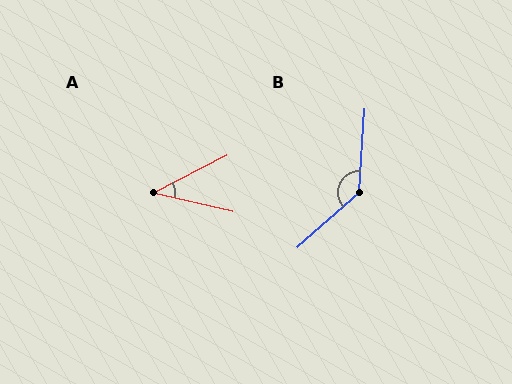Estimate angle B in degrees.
Approximately 136 degrees.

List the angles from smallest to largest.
A (40°), B (136°).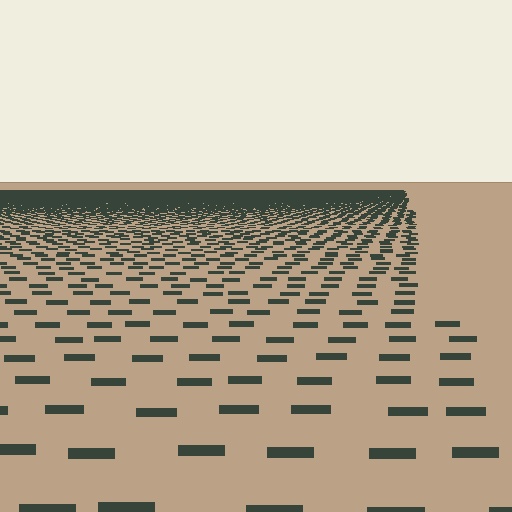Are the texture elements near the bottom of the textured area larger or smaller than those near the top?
Larger. Near the bottom, elements are closer to the viewer and appear at a bigger on-screen size.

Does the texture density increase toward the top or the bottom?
Density increases toward the top.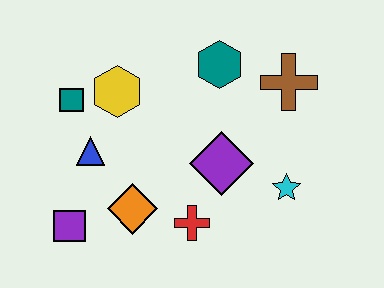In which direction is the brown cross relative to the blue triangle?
The brown cross is to the right of the blue triangle.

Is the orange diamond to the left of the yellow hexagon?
No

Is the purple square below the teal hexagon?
Yes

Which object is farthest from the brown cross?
The purple square is farthest from the brown cross.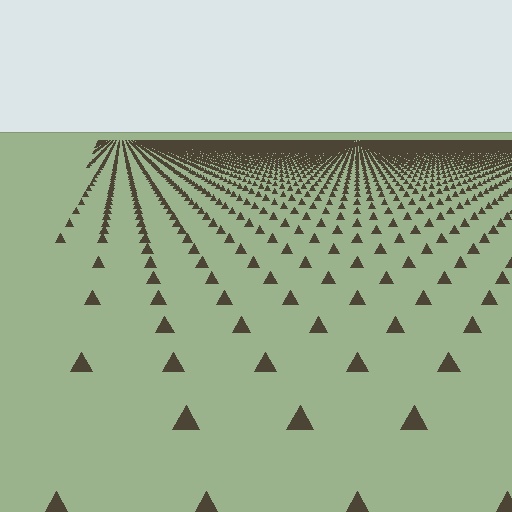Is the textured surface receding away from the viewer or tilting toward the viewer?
The surface is receding away from the viewer. Texture elements get smaller and denser toward the top.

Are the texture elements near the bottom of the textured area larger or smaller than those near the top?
Larger. Near the bottom, elements are closer to the viewer and appear at a bigger on-screen size.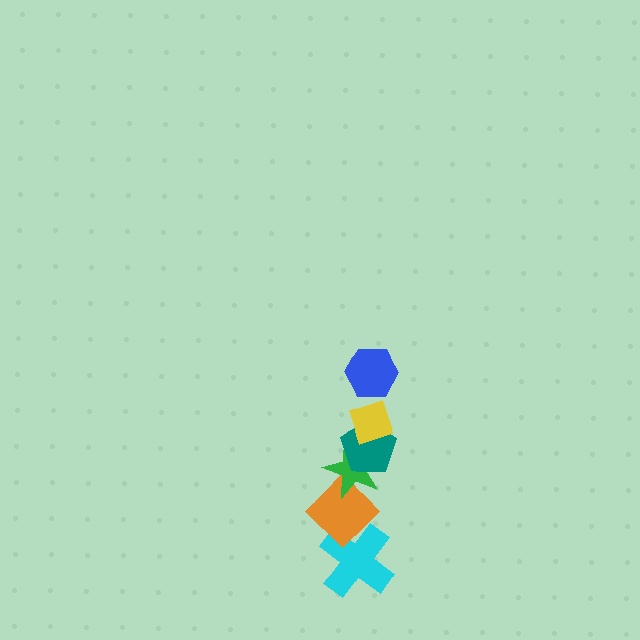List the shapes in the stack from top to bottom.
From top to bottom: the blue hexagon, the yellow diamond, the teal pentagon, the green star, the orange diamond, the cyan cross.